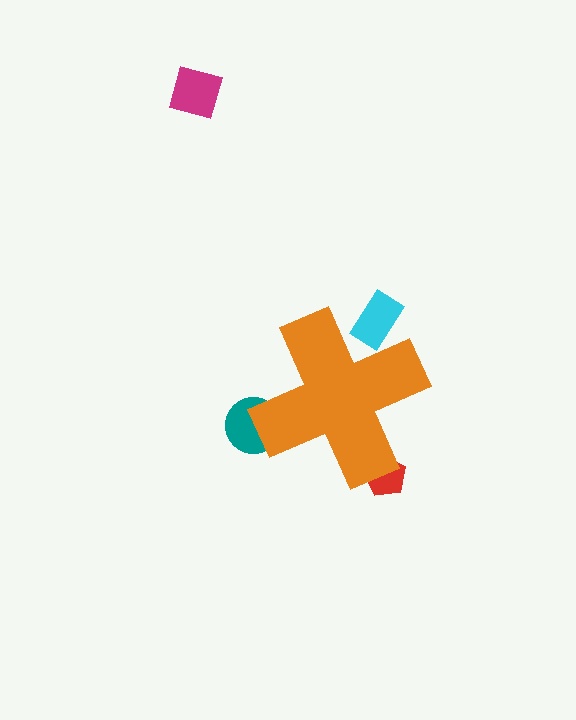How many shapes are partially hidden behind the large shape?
3 shapes are partially hidden.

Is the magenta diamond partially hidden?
No, the magenta diamond is fully visible.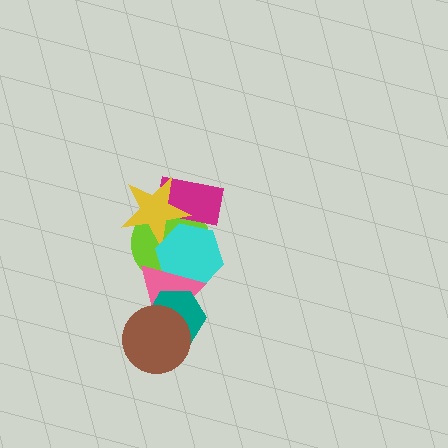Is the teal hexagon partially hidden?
Yes, it is partially covered by another shape.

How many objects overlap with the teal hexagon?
2 objects overlap with the teal hexagon.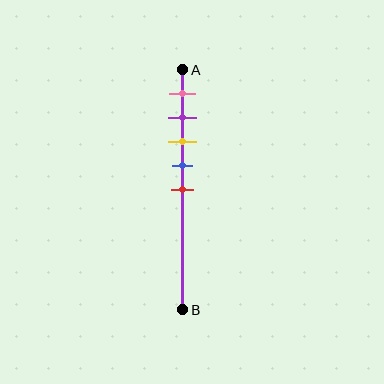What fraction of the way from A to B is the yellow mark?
The yellow mark is approximately 30% (0.3) of the way from A to B.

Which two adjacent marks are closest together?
The purple and yellow marks are the closest adjacent pair.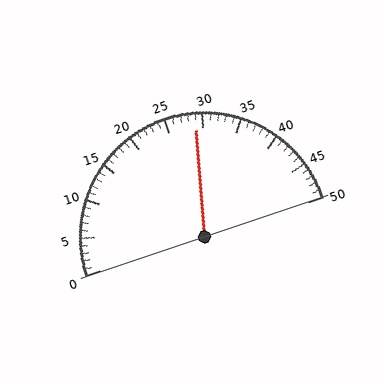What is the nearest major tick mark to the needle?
The nearest major tick mark is 30.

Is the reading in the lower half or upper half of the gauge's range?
The reading is in the upper half of the range (0 to 50).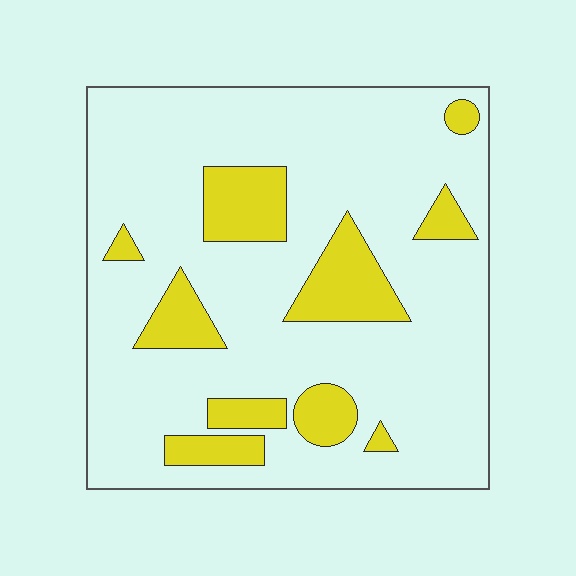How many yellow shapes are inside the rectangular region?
10.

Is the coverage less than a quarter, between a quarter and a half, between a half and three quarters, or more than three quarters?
Less than a quarter.